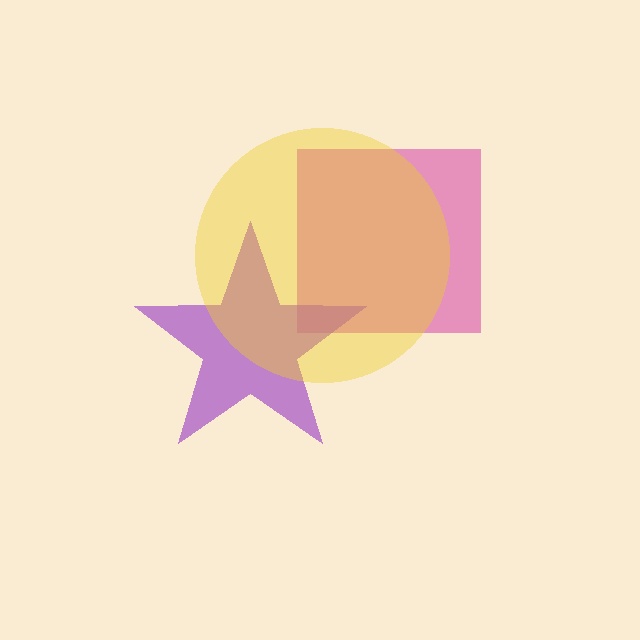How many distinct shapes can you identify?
There are 3 distinct shapes: a pink square, a purple star, a yellow circle.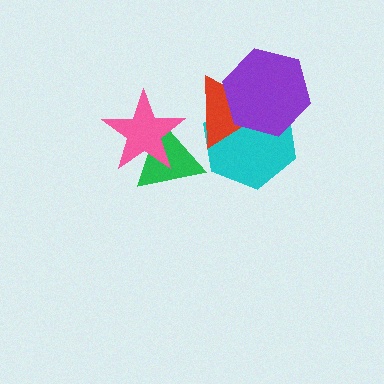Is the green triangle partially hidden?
Yes, it is partially covered by another shape.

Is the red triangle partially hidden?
Yes, it is partially covered by another shape.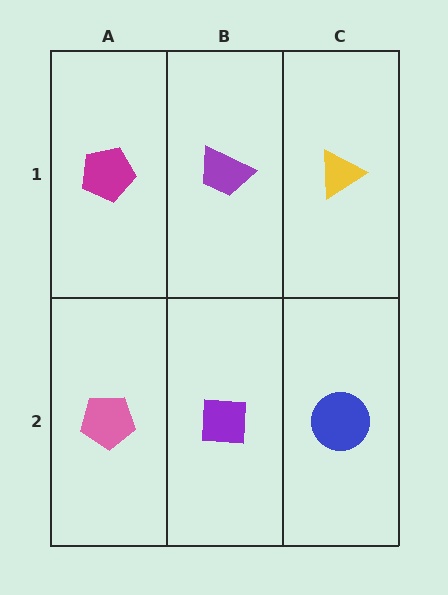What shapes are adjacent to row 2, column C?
A yellow triangle (row 1, column C), a purple square (row 2, column B).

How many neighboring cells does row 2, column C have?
2.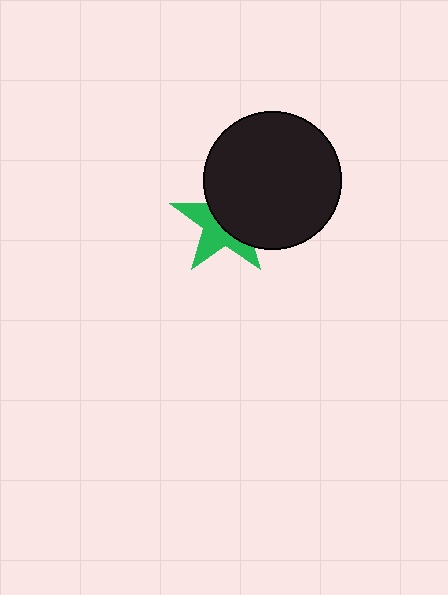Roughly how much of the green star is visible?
About half of it is visible (roughly 47%).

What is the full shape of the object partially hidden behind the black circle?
The partially hidden object is a green star.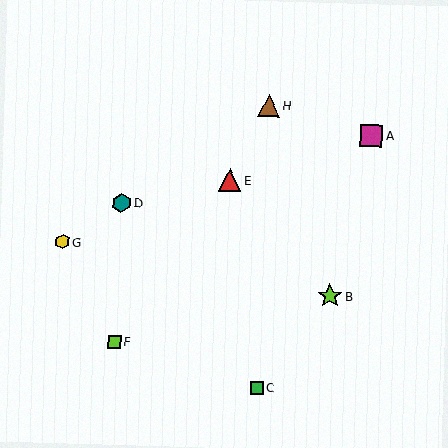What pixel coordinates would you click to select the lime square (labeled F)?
Click at (114, 342) to select the lime square F.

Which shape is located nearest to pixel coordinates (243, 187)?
The red triangle (labeled E) at (230, 180) is nearest to that location.